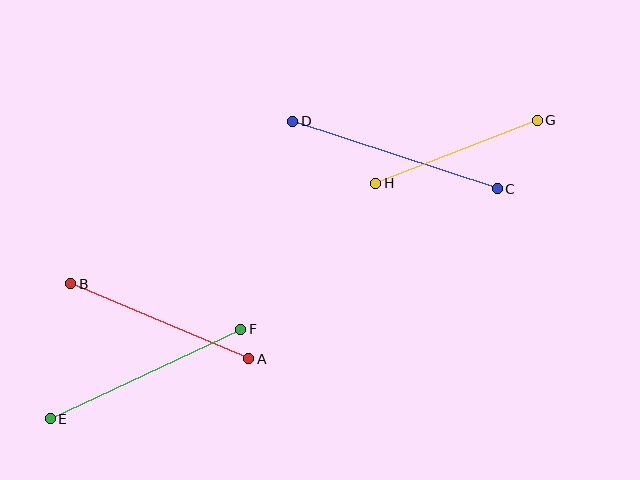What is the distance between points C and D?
The distance is approximately 215 pixels.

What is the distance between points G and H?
The distance is approximately 174 pixels.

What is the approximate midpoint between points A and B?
The midpoint is at approximately (160, 321) pixels.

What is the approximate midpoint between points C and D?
The midpoint is at approximately (395, 155) pixels.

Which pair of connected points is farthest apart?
Points C and D are farthest apart.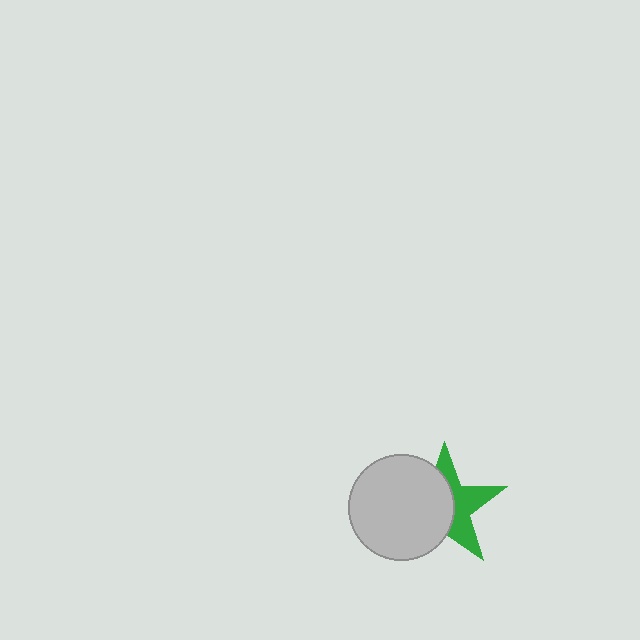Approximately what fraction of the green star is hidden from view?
Roughly 55% of the green star is hidden behind the light gray circle.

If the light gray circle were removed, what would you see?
You would see the complete green star.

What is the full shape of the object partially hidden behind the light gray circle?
The partially hidden object is a green star.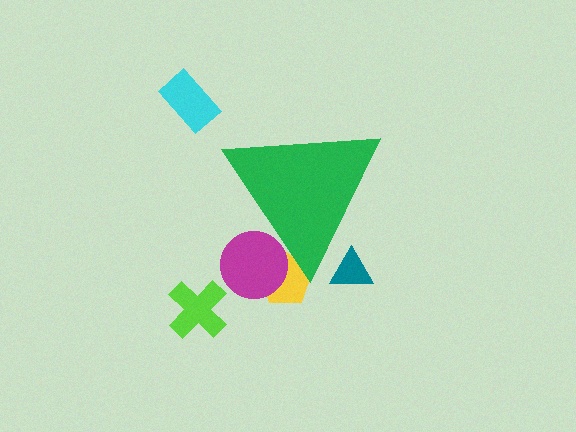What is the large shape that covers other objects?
A green triangle.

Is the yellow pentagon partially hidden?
Yes, the yellow pentagon is partially hidden behind the green triangle.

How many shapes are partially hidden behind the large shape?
3 shapes are partially hidden.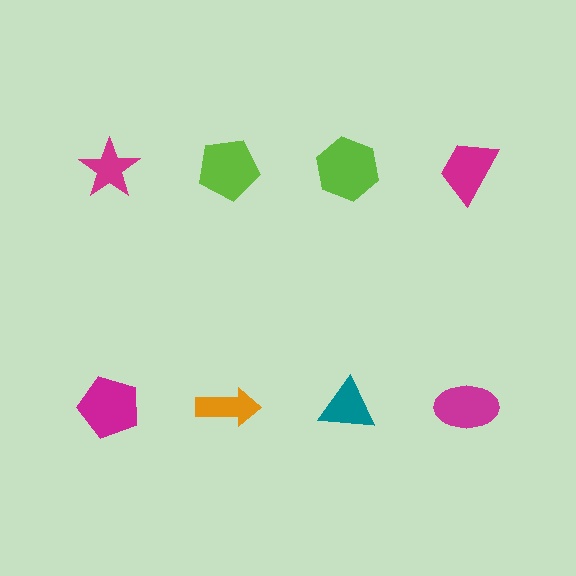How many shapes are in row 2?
4 shapes.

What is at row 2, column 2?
An orange arrow.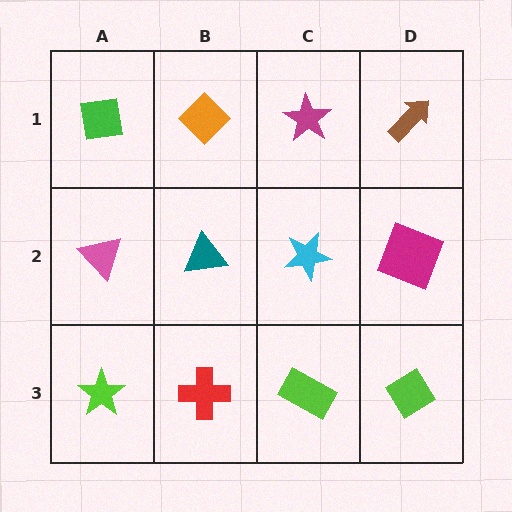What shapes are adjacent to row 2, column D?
A brown arrow (row 1, column D), a lime diamond (row 3, column D), a cyan star (row 2, column C).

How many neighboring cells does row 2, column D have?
3.